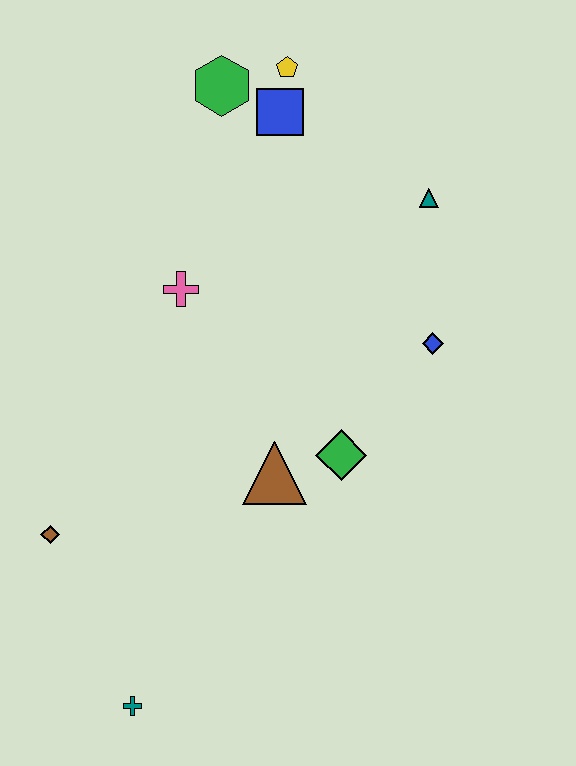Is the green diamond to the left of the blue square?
No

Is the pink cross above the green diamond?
Yes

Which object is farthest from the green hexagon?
The teal cross is farthest from the green hexagon.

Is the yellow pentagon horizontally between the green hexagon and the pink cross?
No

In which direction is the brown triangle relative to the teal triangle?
The brown triangle is below the teal triangle.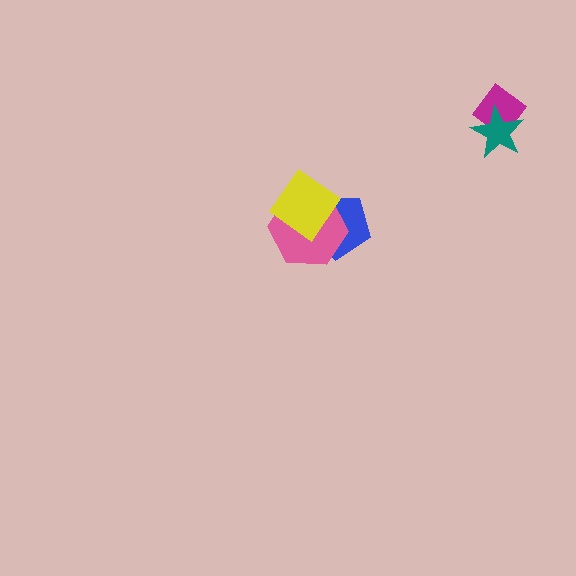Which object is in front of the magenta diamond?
The teal star is in front of the magenta diamond.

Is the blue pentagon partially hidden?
Yes, it is partially covered by another shape.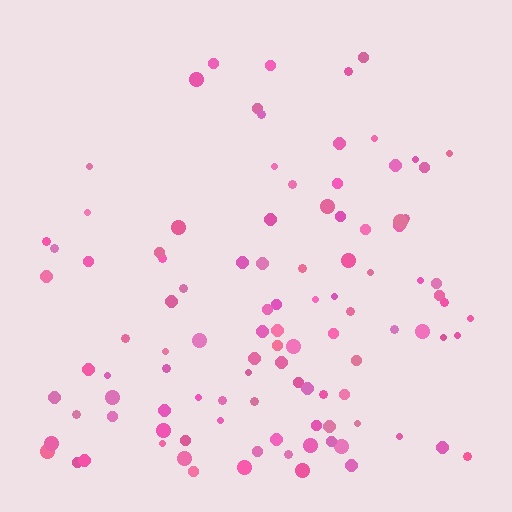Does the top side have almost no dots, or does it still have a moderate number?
Still a moderate number, just noticeably fewer than the bottom.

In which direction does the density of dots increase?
From top to bottom, with the bottom side densest.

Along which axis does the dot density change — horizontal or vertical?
Vertical.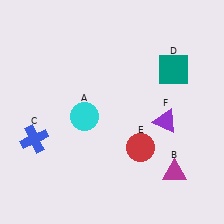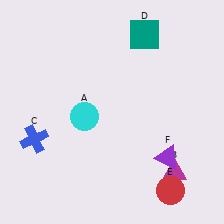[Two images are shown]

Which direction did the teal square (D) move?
The teal square (D) moved up.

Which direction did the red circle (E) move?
The red circle (E) moved down.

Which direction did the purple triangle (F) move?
The purple triangle (F) moved down.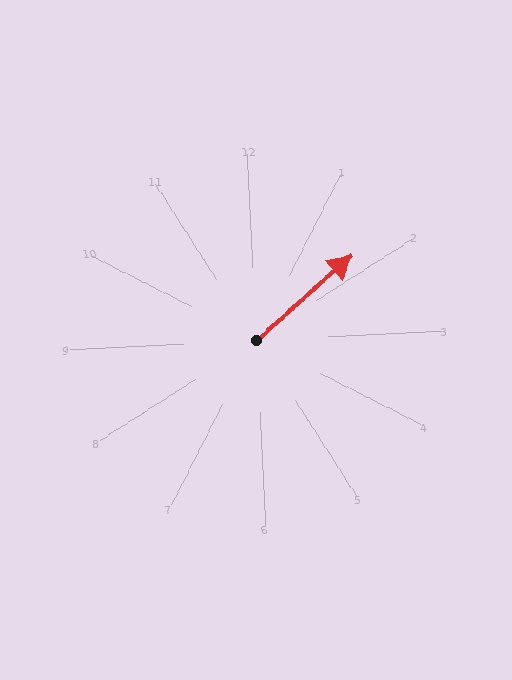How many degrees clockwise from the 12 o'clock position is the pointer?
Approximately 51 degrees.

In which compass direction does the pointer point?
Northeast.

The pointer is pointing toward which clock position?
Roughly 2 o'clock.